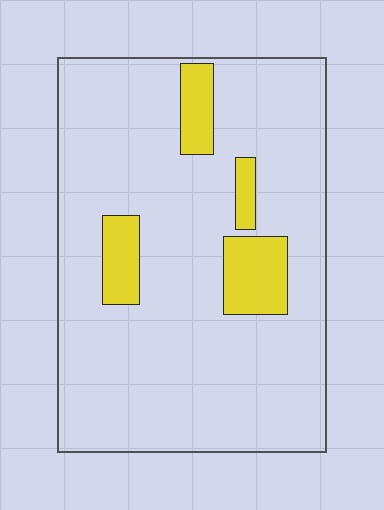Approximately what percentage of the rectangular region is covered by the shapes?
Approximately 10%.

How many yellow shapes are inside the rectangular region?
4.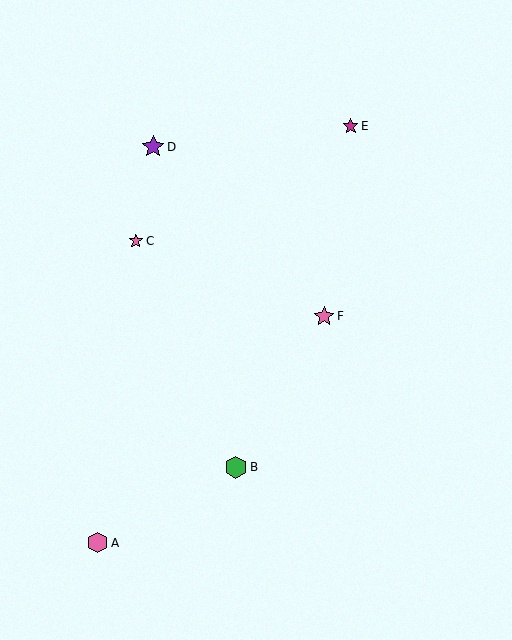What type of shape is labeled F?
Shape F is a pink star.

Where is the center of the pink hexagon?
The center of the pink hexagon is at (97, 543).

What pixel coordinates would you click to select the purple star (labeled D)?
Click at (153, 147) to select the purple star D.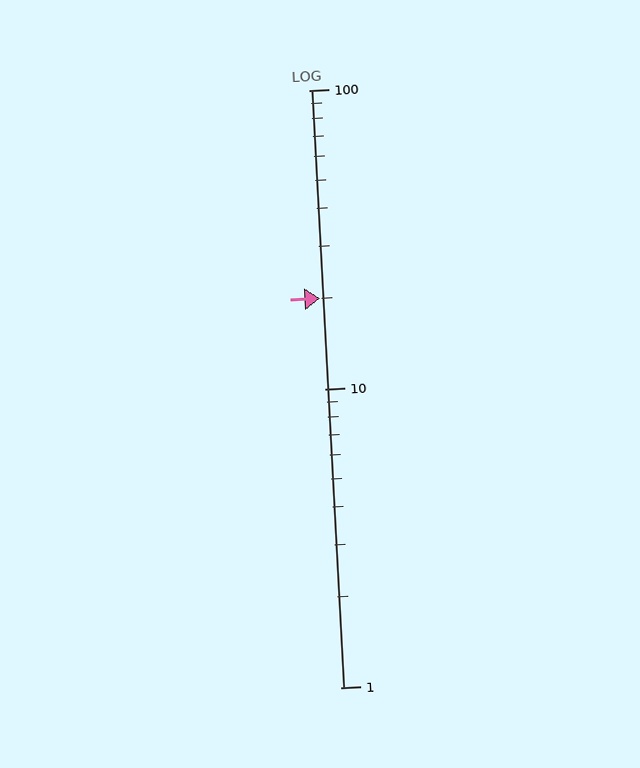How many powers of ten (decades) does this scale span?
The scale spans 2 decades, from 1 to 100.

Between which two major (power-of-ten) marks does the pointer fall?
The pointer is between 10 and 100.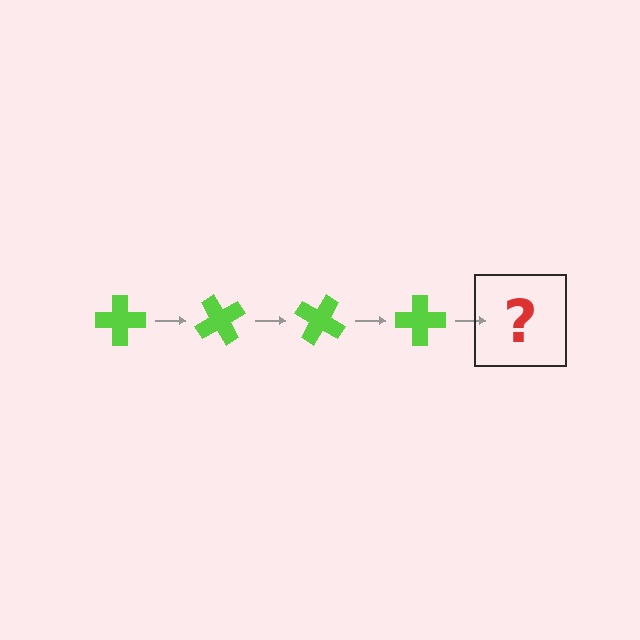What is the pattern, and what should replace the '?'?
The pattern is that the cross rotates 60 degrees each step. The '?' should be a lime cross rotated 240 degrees.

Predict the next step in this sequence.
The next step is a lime cross rotated 240 degrees.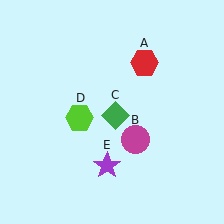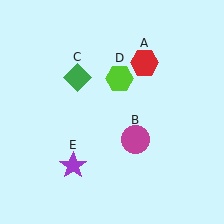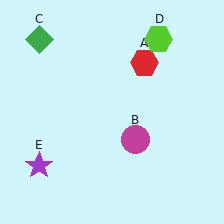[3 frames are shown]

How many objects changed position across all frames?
3 objects changed position: green diamond (object C), lime hexagon (object D), purple star (object E).